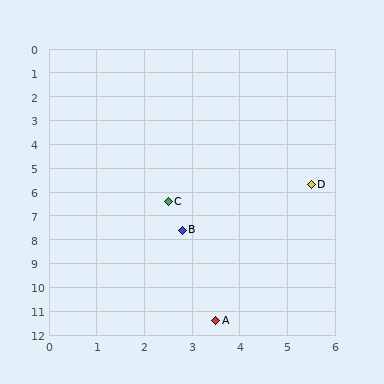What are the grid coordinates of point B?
Point B is at approximately (2.8, 7.6).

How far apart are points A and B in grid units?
Points A and B are about 3.9 grid units apart.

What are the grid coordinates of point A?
Point A is at approximately (3.5, 11.4).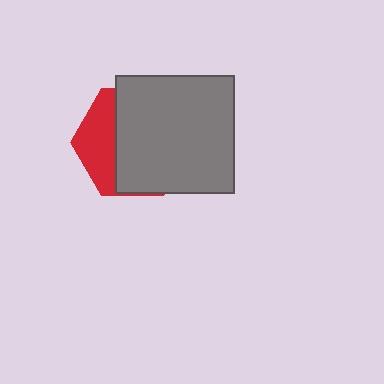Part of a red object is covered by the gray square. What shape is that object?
It is a hexagon.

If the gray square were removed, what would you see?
You would see the complete red hexagon.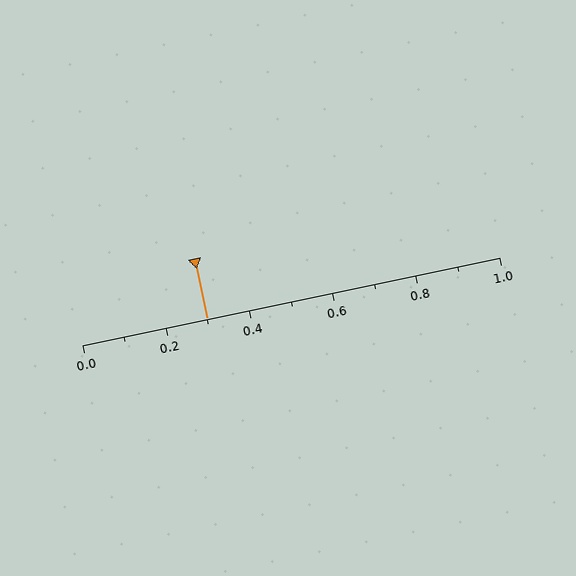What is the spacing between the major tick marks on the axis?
The major ticks are spaced 0.2 apart.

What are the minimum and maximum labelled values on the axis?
The axis runs from 0.0 to 1.0.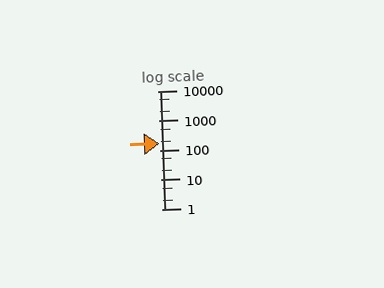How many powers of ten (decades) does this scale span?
The scale spans 4 decades, from 1 to 10000.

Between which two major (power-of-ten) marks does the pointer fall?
The pointer is between 100 and 1000.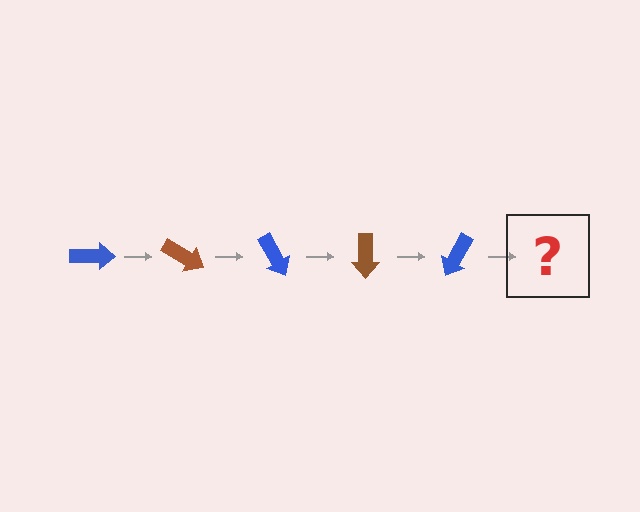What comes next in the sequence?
The next element should be a brown arrow, rotated 150 degrees from the start.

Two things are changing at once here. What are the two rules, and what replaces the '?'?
The two rules are that it rotates 30 degrees each step and the color cycles through blue and brown. The '?' should be a brown arrow, rotated 150 degrees from the start.